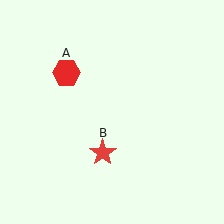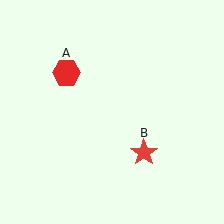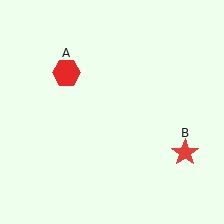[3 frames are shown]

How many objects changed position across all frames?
1 object changed position: red star (object B).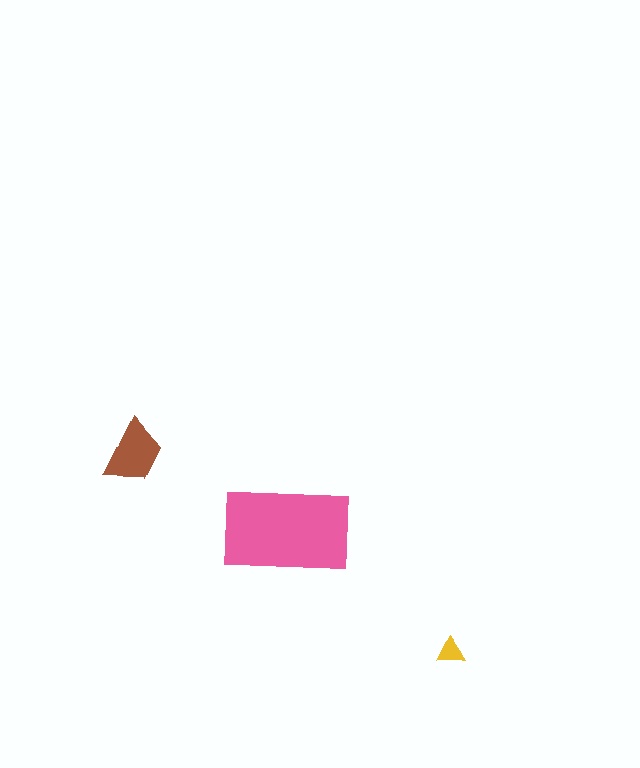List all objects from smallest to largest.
The yellow triangle, the brown trapezoid, the pink rectangle.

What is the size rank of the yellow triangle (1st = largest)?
3rd.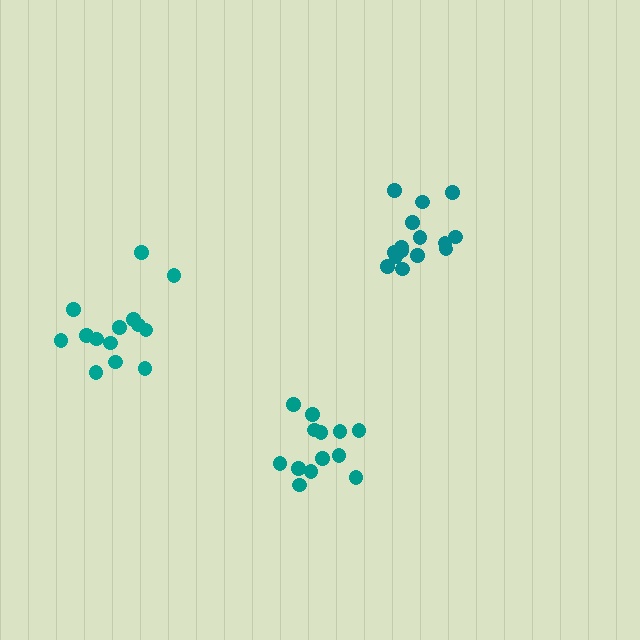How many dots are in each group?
Group 1: 13 dots, Group 2: 15 dots, Group 3: 14 dots (42 total).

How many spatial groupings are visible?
There are 3 spatial groupings.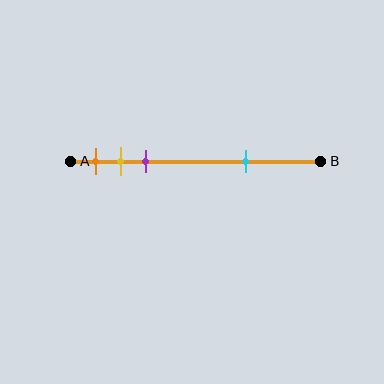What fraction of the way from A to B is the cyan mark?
The cyan mark is approximately 70% (0.7) of the way from A to B.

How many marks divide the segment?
There are 4 marks dividing the segment.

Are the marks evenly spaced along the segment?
No, the marks are not evenly spaced.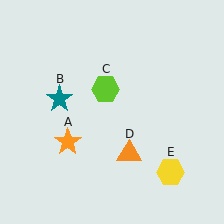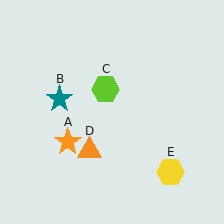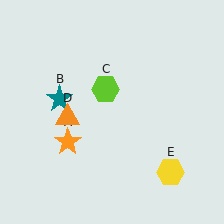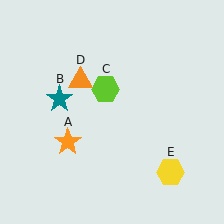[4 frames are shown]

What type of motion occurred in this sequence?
The orange triangle (object D) rotated clockwise around the center of the scene.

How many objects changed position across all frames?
1 object changed position: orange triangle (object D).